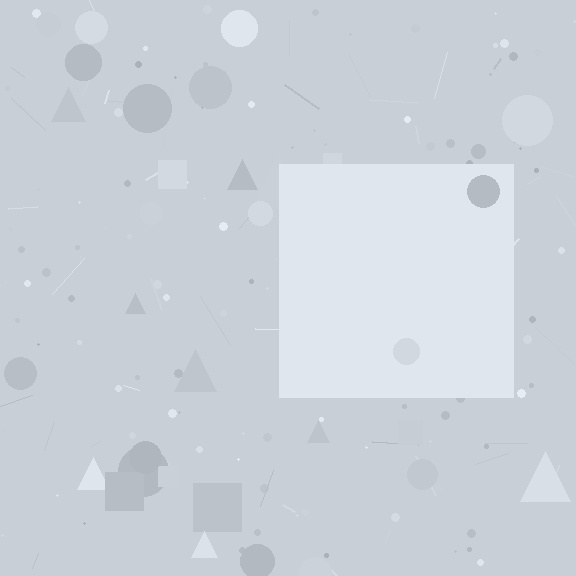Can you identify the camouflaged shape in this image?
The camouflaged shape is a square.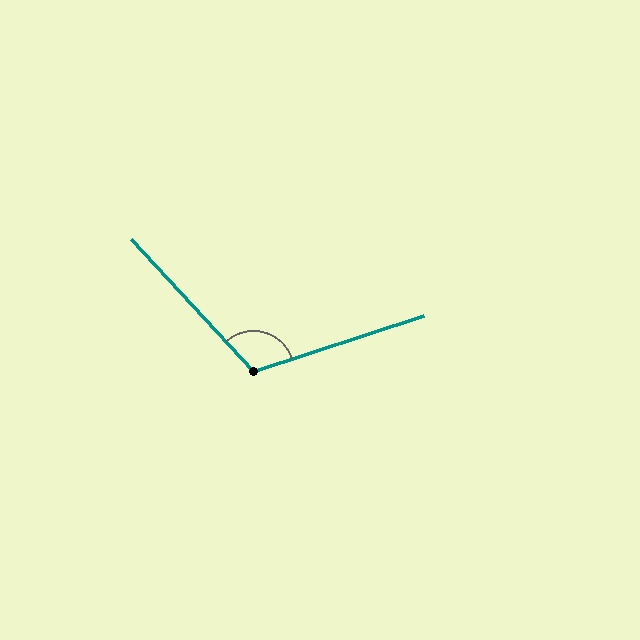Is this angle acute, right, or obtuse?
It is obtuse.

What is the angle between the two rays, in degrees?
Approximately 115 degrees.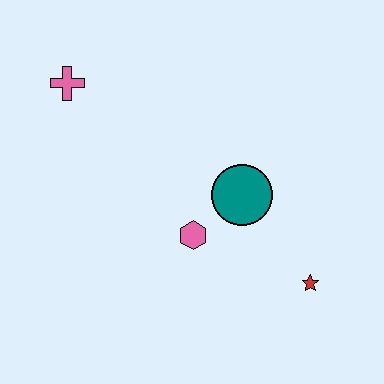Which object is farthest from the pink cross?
The red star is farthest from the pink cross.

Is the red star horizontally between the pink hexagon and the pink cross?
No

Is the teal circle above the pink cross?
No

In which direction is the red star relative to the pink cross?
The red star is to the right of the pink cross.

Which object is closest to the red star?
The teal circle is closest to the red star.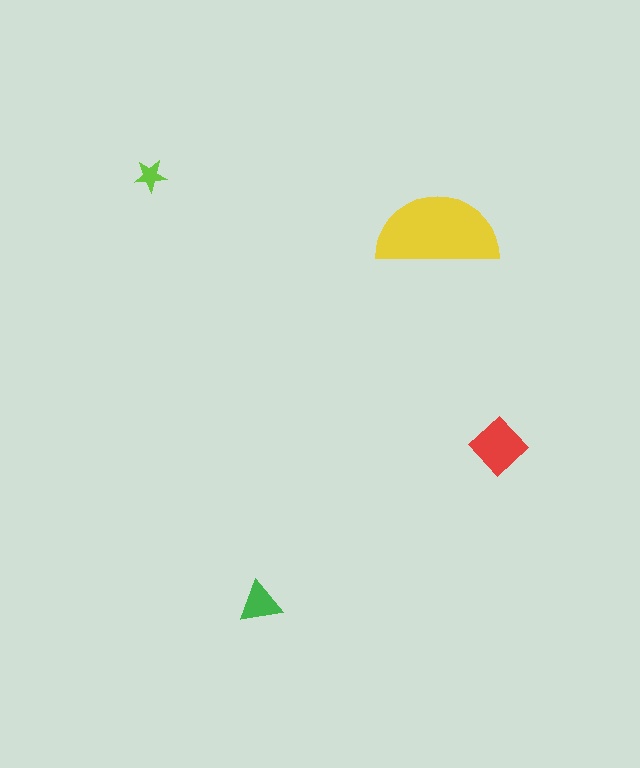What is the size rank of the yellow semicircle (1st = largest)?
1st.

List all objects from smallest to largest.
The lime star, the green triangle, the red diamond, the yellow semicircle.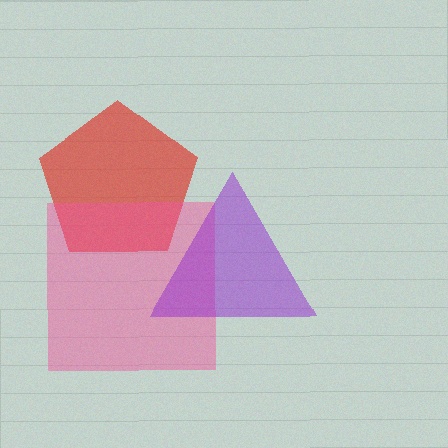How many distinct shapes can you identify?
There are 3 distinct shapes: a red pentagon, a pink square, a purple triangle.